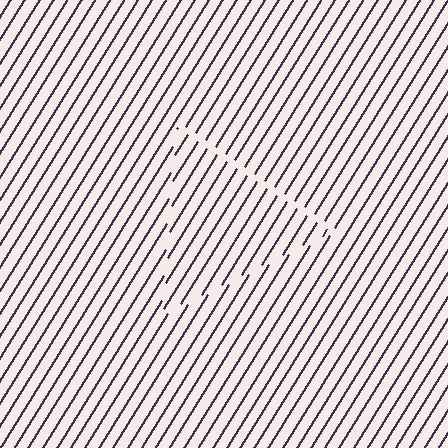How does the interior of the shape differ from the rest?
The interior of the shape contains the same grating, shifted by half a period — the contour is defined by the phase discontinuity where line-ends from the inner and outer gratings abut.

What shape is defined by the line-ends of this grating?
An illusory triangle. The interior of the shape contains the same grating, shifted by half a period — the contour is defined by the phase discontinuity where line-ends from the inner and outer gratings abut.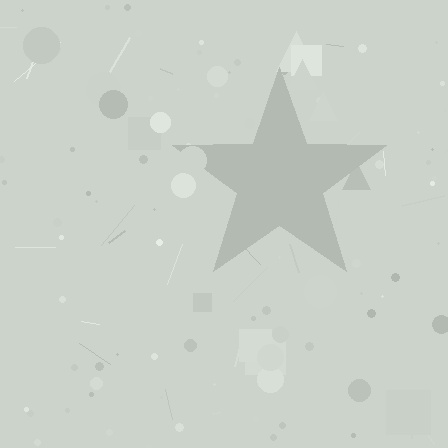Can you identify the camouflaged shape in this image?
The camouflaged shape is a star.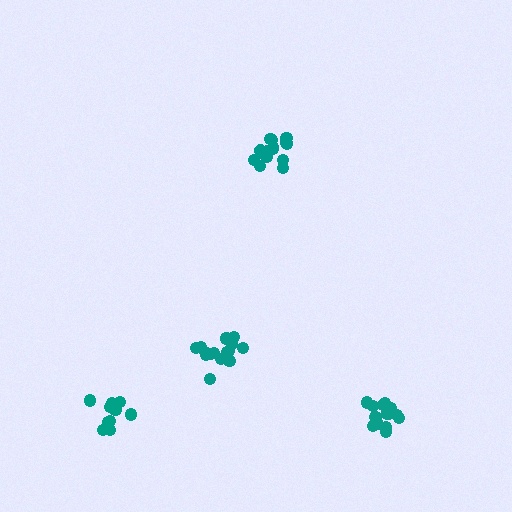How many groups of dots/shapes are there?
There are 4 groups.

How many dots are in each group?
Group 1: 16 dots, Group 2: 10 dots, Group 3: 15 dots, Group 4: 15 dots (56 total).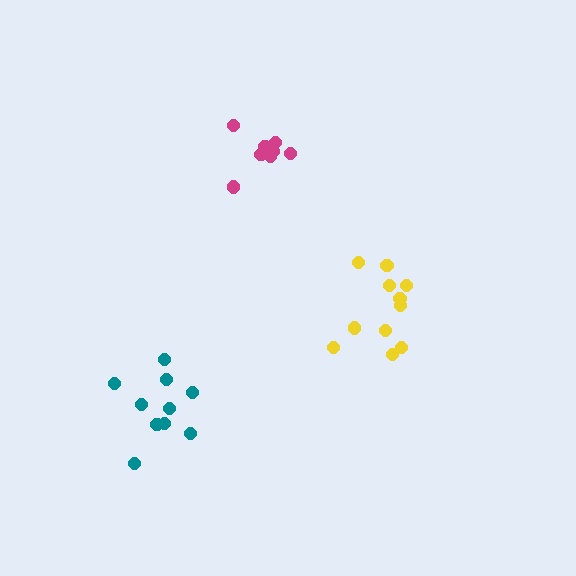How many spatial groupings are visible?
There are 3 spatial groupings.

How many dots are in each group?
Group 1: 11 dots, Group 2: 10 dots, Group 3: 8 dots (29 total).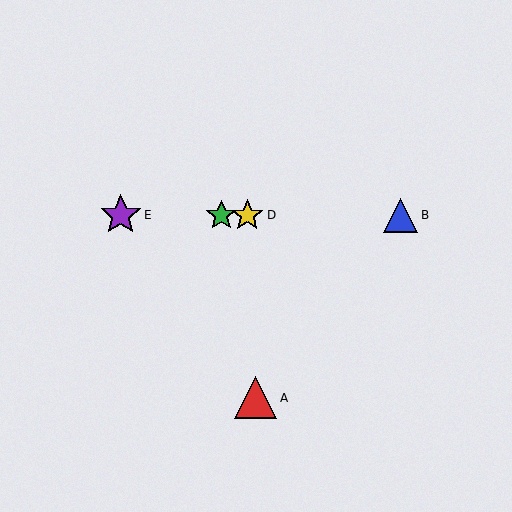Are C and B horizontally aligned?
Yes, both are at y≈215.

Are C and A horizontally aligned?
No, C is at y≈215 and A is at y≈398.